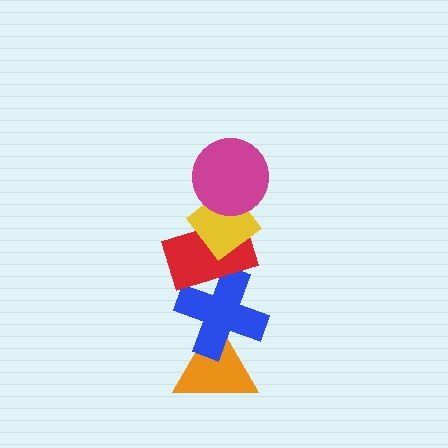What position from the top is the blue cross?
The blue cross is 4th from the top.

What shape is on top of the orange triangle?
The blue cross is on top of the orange triangle.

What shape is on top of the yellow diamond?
The magenta circle is on top of the yellow diamond.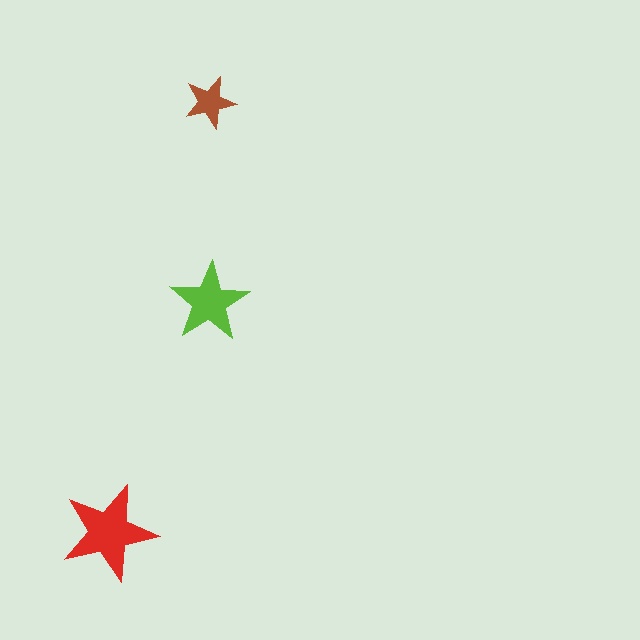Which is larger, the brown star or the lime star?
The lime one.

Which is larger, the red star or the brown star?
The red one.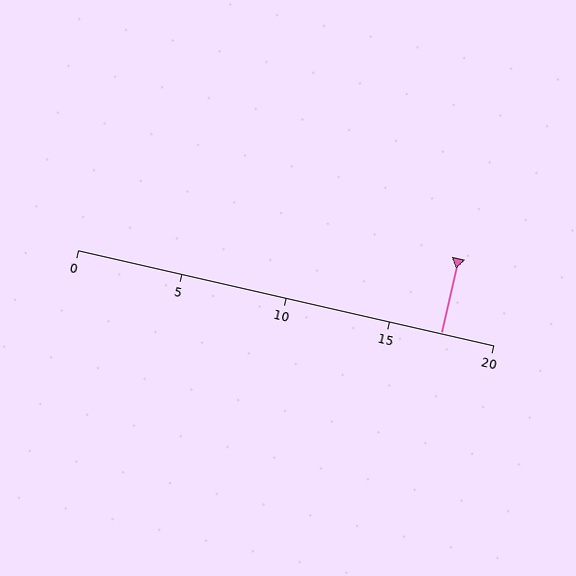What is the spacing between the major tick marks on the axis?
The major ticks are spaced 5 apart.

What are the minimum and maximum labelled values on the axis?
The axis runs from 0 to 20.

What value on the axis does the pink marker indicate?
The marker indicates approximately 17.5.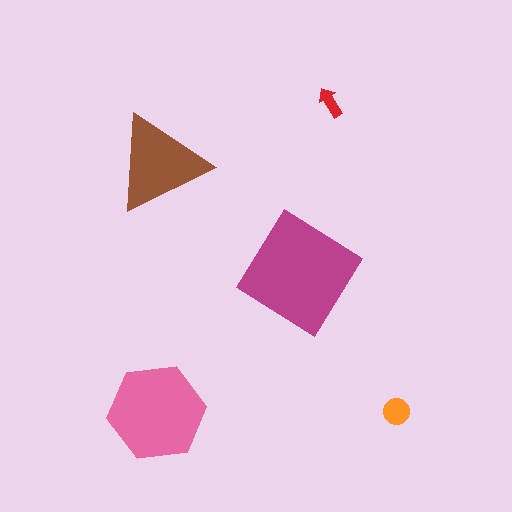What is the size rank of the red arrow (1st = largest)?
5th.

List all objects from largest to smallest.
The magenta diamond, the pink hexagon, the brown triangle, the orange circle, the red arrow.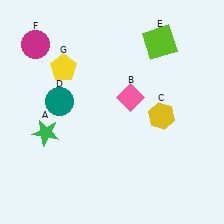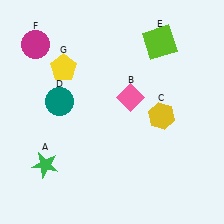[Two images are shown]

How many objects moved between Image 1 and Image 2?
1 object moved between the two images.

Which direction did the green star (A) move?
The green star (A) moved down.